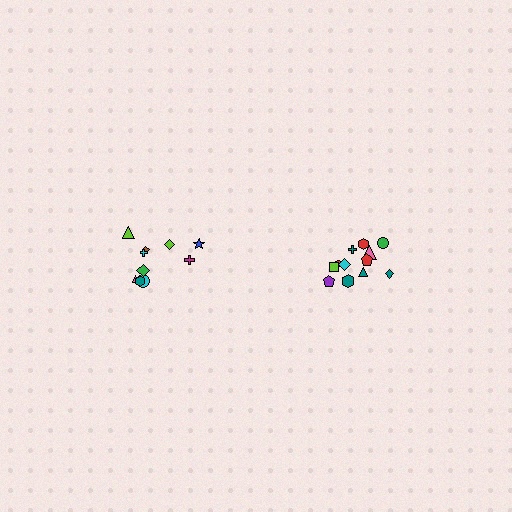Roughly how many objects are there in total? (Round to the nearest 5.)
Roughly 20 objects in total.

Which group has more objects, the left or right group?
The right group.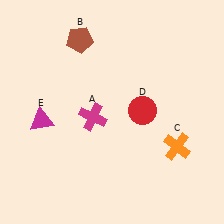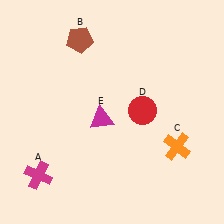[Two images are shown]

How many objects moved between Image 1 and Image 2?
2 objects moved between the two images.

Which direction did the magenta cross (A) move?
The magenta cross (A) moved down.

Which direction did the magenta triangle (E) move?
The magenta triangle (E) moved right.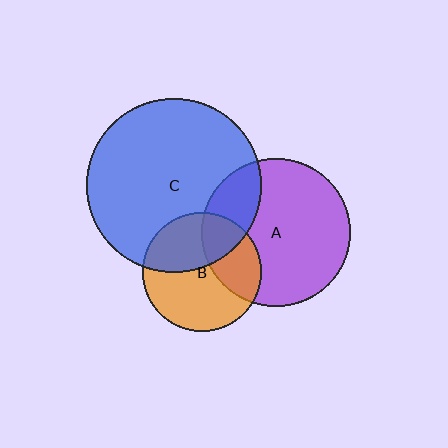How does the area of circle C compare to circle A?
Approximately 1.4 times.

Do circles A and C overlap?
Yes.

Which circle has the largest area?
Circle C (blue).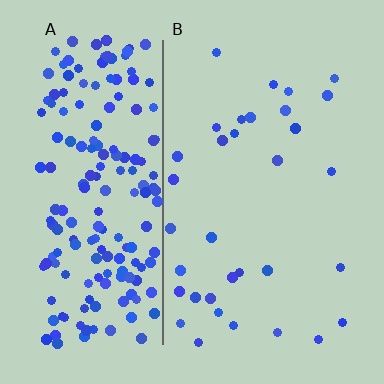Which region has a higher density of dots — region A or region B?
A (the left).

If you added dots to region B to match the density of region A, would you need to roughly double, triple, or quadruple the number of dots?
Approximately quadruple.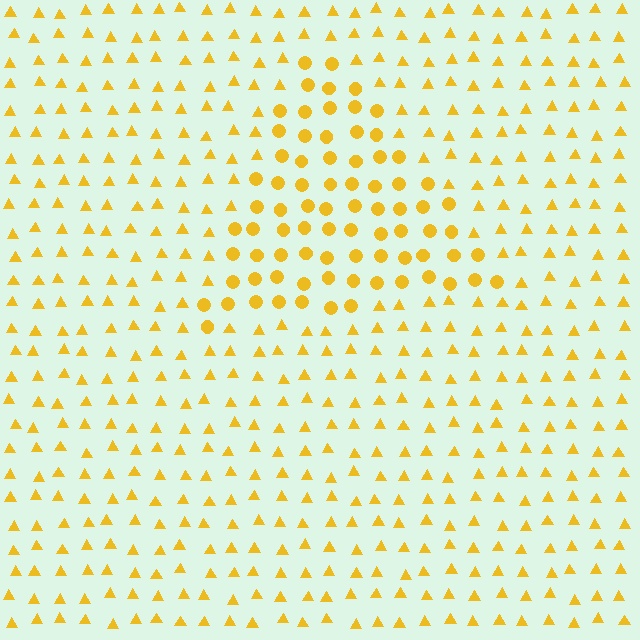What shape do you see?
I see a triangle.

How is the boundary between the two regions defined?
The boundary is defined by a change in element shape: circles inside vs. triangles outside. All elements share the same color and spacing.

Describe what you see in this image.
The image is filled with small yellow elements arranged in a uniform grid. A triangle-shaped region contains circles, while the surrounding area contains triangles. The boundary is defined purely by the change in element shape.